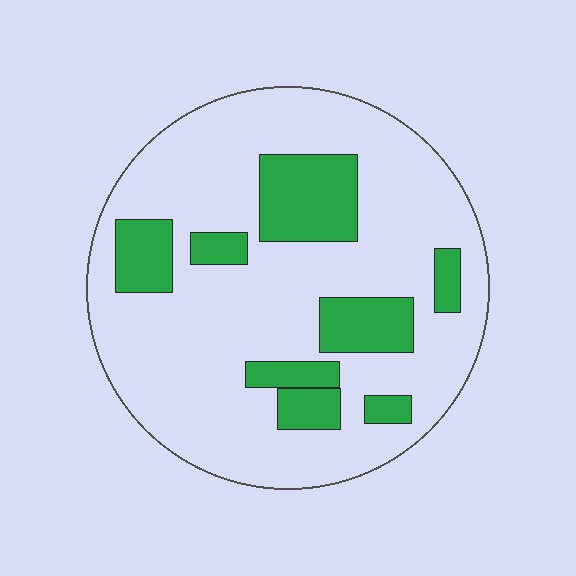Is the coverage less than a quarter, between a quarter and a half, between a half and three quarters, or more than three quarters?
Less than a quarter.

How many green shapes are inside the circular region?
8.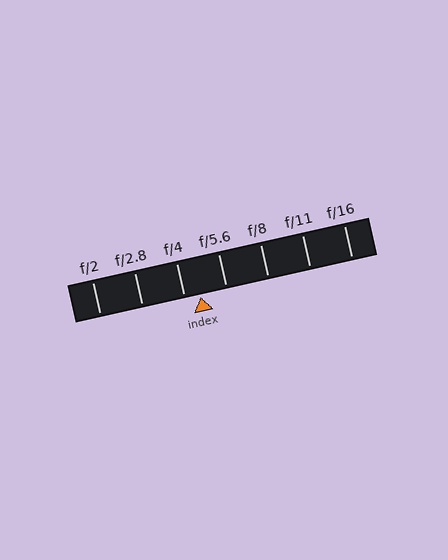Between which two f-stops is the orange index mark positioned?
The index mark is between f/4 and f/5.6.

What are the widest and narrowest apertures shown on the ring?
The widest aperture shown is f/2 and the narrowest is f/16.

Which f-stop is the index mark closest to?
The index mark is closest to f/4.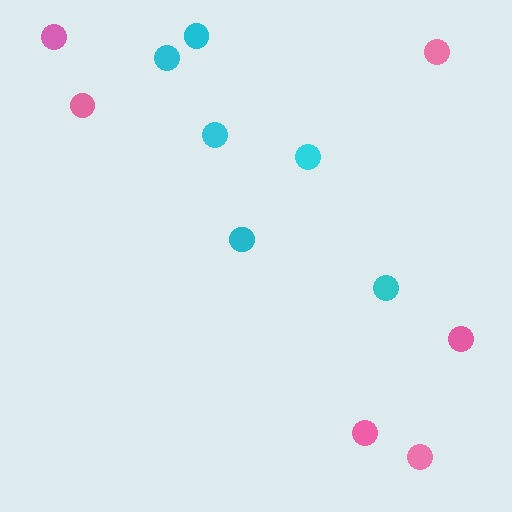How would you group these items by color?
There are 2 groups: one group of pink circles (6) and one group of cyan circles (6).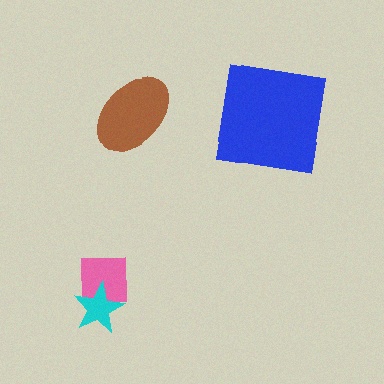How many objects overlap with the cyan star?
1 object overlaps with the cyan star.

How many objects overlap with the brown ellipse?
0 objects overlap with the brown ellipse.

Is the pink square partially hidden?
Yes, it is partially covered by another shape.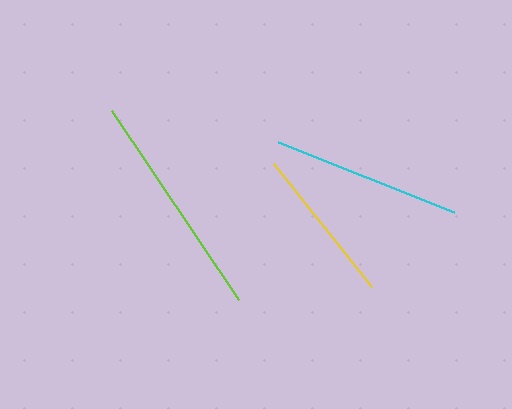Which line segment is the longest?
The lime line is the longest at approximately 227 pixels.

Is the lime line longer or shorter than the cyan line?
The lime line is longer than the cyan line.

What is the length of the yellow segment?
The yellow segment is approximately 158 pixels long.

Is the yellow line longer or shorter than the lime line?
The lime line is longer than the yellow line.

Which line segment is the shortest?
The yellow line is the shortest at approximately 158 pixels.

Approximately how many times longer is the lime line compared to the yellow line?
The lime line is approximately 1.4 times the length of the yellow line.